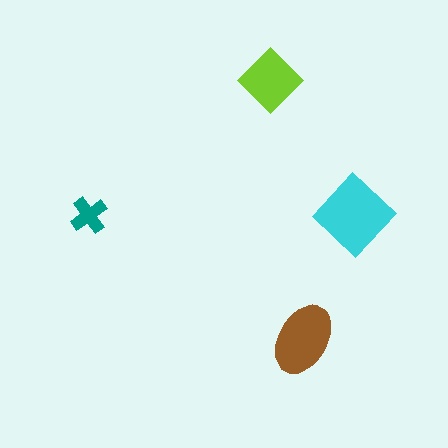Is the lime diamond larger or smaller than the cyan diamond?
Smaller.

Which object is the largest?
The cyan diamond.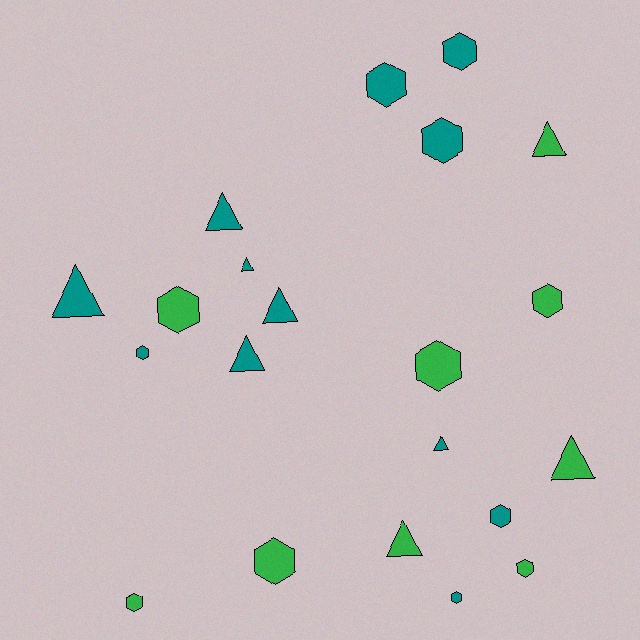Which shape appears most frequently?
Hexagon, with 12 objects.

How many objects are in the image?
There are 21 objects.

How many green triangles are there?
There are 3 green triangles.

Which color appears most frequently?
Teal, with 12 objects.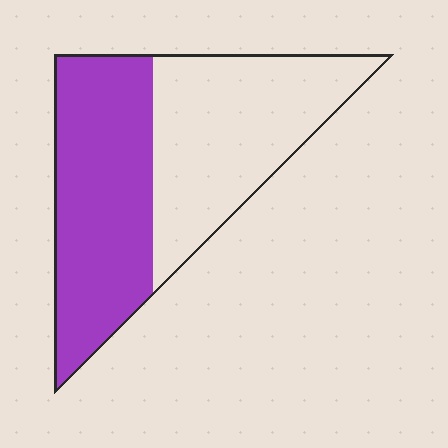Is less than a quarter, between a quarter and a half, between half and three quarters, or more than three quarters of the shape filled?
Between a quarter and a half.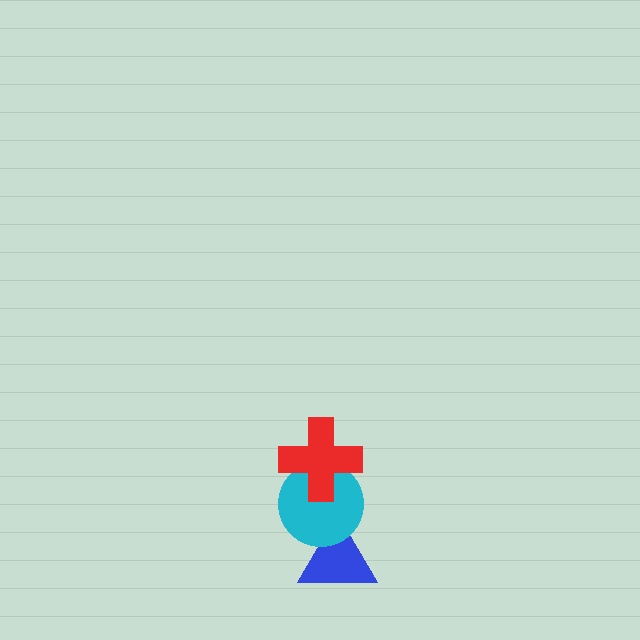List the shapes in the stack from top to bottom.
From top to bottom: the red cross, the cyan circle, the blue triangle.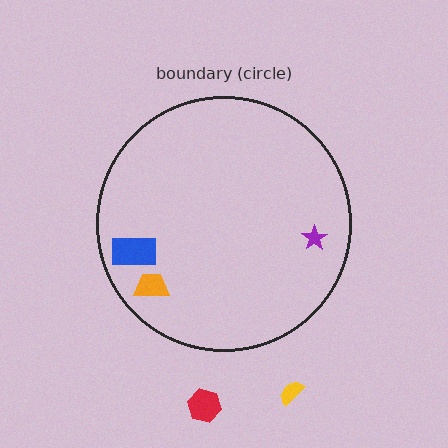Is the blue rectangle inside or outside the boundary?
Inside.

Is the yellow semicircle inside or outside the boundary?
Outside.